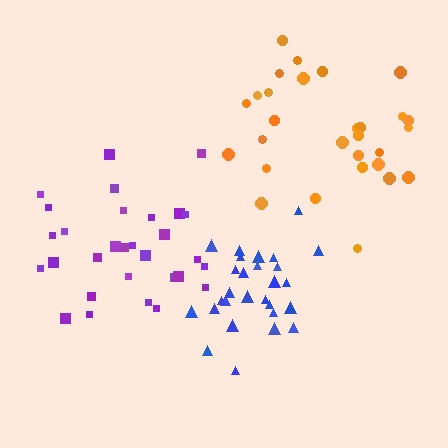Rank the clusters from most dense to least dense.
blue, purple, orange.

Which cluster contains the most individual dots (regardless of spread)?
Purple (30).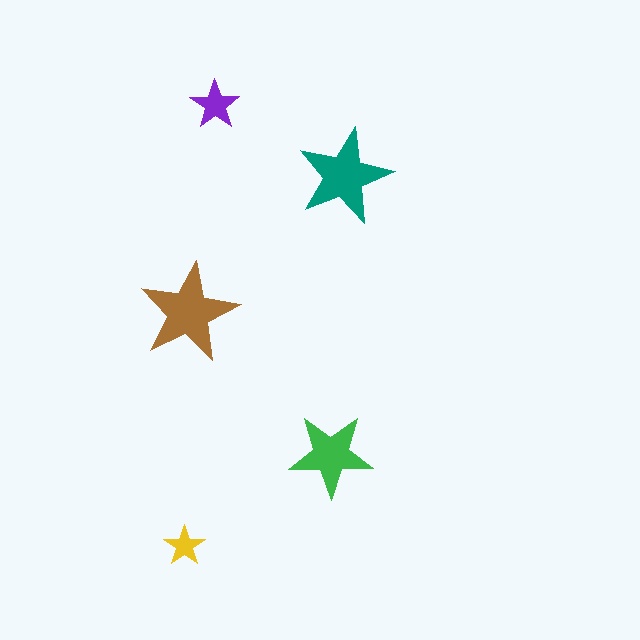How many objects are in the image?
There are 5 objects in the image.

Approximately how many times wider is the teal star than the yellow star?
About 2.5 times wider.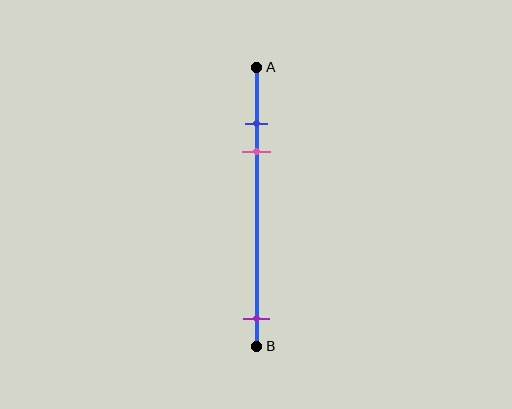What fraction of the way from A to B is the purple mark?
The purple mark is approximately 90% (0.9) of the way from A to B.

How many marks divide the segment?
There are 3 marks dividing the segment.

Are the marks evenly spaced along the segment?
No, the marks are not evenly spaced.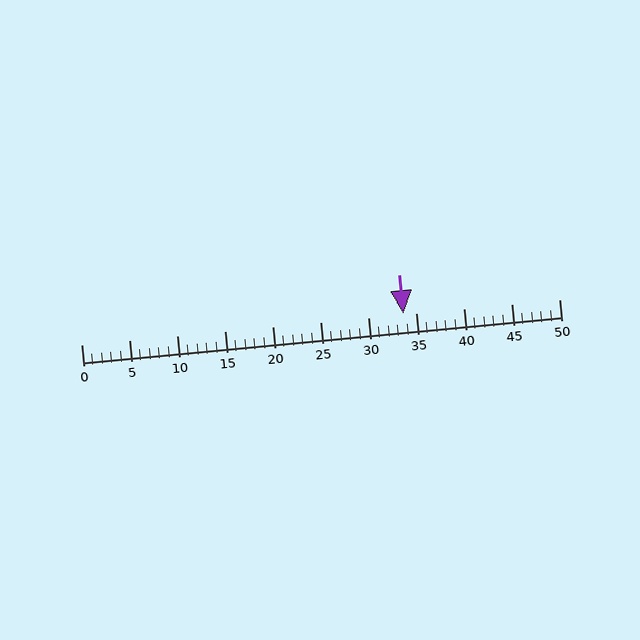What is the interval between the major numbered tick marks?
The major tick marks are spaced 5 units apart.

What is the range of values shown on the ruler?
The ruler shows values from 0 to 50.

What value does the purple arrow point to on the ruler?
The purple arrow points to approximately 34.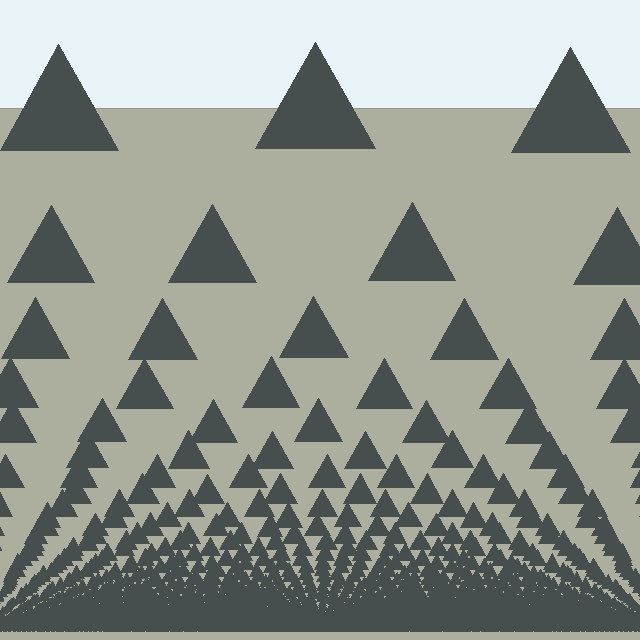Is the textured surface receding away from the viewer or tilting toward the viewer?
The surface appears to tilt toward the viewer. Texture elements get larger and sparser toward the top.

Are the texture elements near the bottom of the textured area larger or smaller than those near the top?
Smaller. The gradient is inverted — elements near the bottom are smaller and denser.